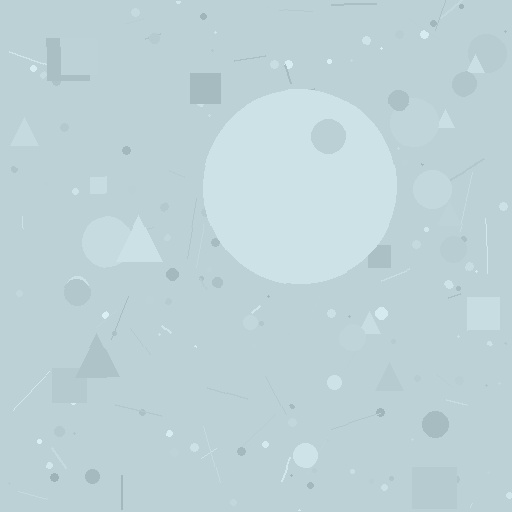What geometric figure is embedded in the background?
A circle is embedded in the background.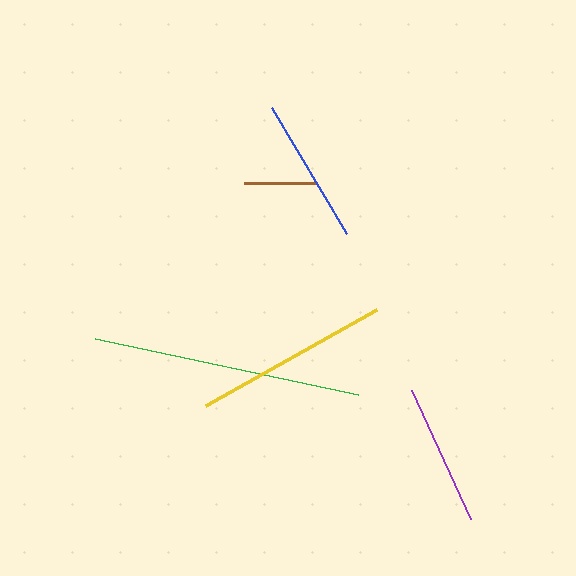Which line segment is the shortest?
The brown line is the shortest at approximately 73 pixels.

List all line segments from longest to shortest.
From longest to shortest: green, yellow, blue, purple, brown.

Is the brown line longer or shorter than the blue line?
The blue line is longer than the brown line.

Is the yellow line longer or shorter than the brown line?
The yellow line is longer than the brown line.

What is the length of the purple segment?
The purple segment is approximately 142 pixels long.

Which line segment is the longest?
The green line is the longest at approximately 269 pixels.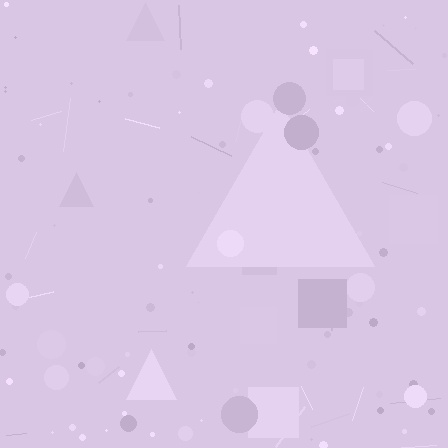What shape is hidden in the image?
A triangle is hidden in the image.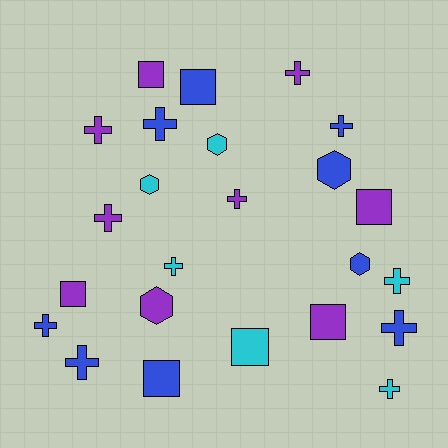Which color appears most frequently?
Blue, with 9 objects.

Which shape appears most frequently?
Cross, with 12 objects.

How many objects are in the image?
There are 24 objects.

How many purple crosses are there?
There are 4 purple crosses.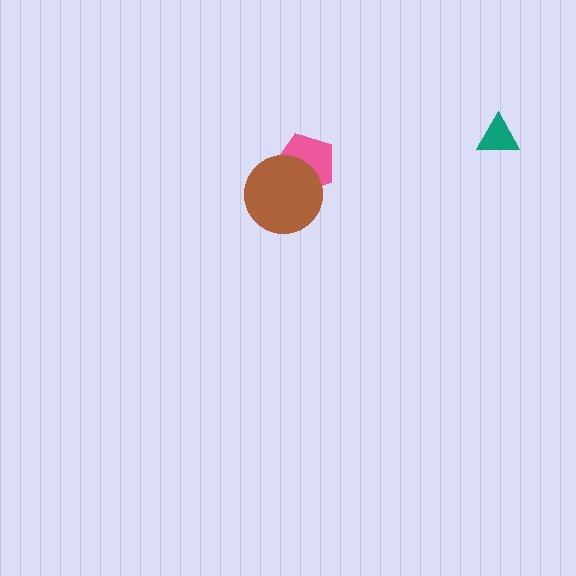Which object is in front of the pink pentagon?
The brown circle is in front of the pink pentagon.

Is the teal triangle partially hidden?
No, no other shape covers it.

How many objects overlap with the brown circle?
1 object overlaps with the brown circle.